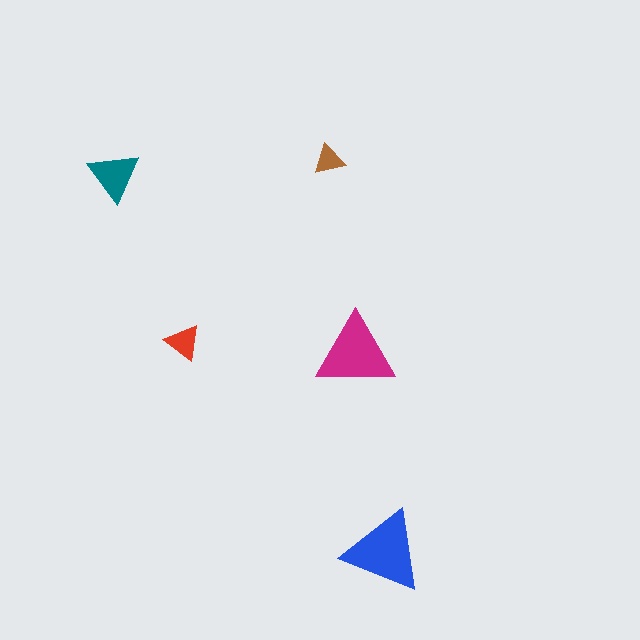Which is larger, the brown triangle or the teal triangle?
The teal one.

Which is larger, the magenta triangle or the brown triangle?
The magenta one.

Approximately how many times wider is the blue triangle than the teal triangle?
About 1.5 times wider.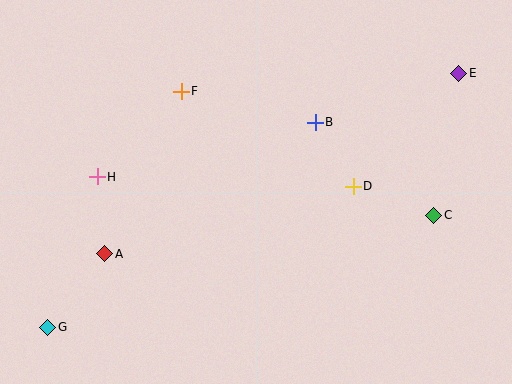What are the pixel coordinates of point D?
Point D is at (353, 186).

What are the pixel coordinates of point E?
Point E is at (459, 73).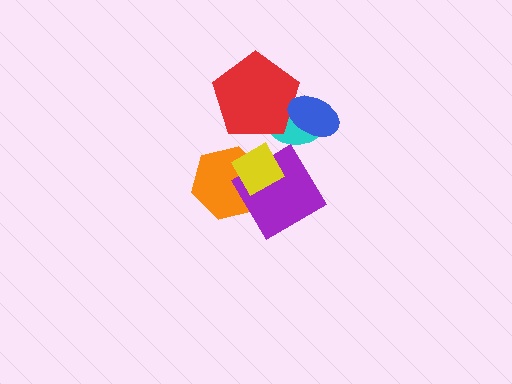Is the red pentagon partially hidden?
Yes, it is partially covered by another shape.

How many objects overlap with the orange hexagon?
2 objects overlap with the orange hexagon.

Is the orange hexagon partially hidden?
Yes, it is partially covered by another shape.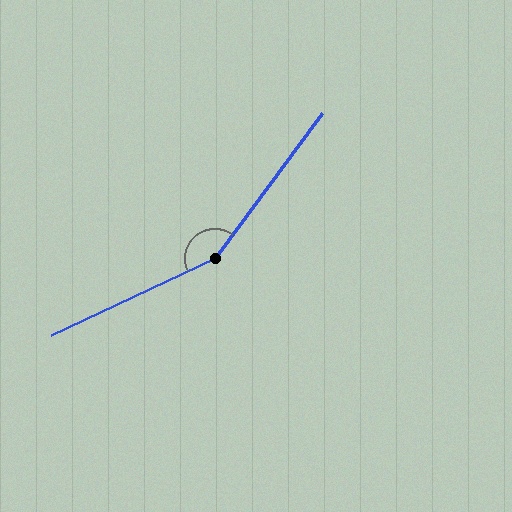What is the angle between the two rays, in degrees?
Approximately 152 degrees.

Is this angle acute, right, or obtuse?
It is obtuse.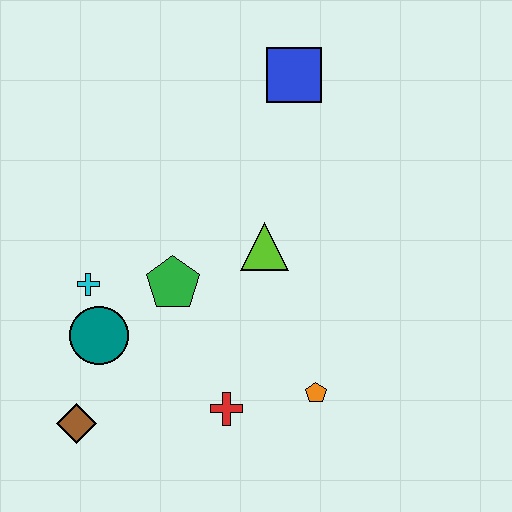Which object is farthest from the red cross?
The blue square is farthest from the red cross.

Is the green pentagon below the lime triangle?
Yes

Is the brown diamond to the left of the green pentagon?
Yes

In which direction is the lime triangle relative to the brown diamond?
The lime triangle is to the right of the brown diamond.